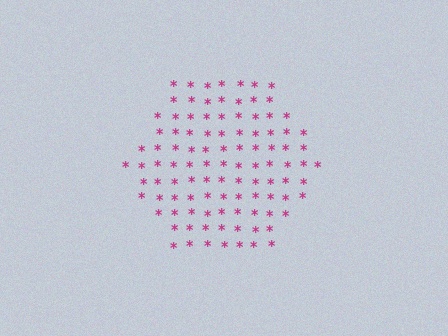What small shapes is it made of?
It is made of small asterisks.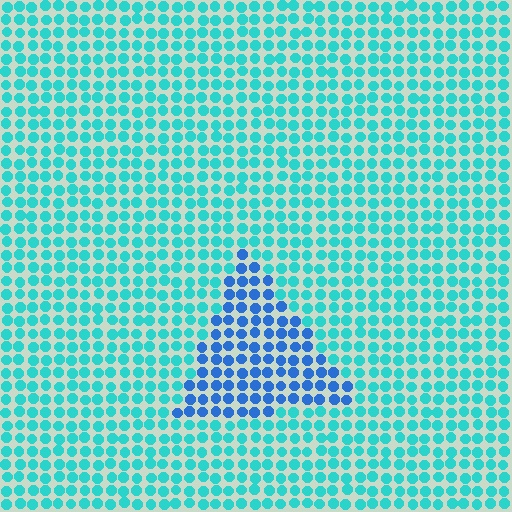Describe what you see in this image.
The image is filled with small cyan elements in a uniform arrangement. A triangle-shaped region is visible where the elements are tinted to a slightly different hue, forming a subtle color boundary.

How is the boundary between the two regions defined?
The boundary is defined purely by a slight shift in hue (about 39 degrees). Spacing, size, and orientation are identical on both sides.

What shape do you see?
I see a triangle.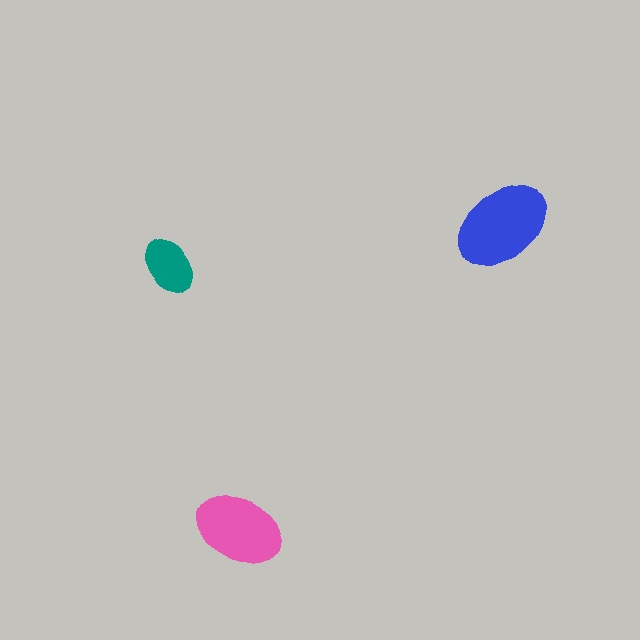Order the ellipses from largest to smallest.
the blue one, the pink one, the teal one.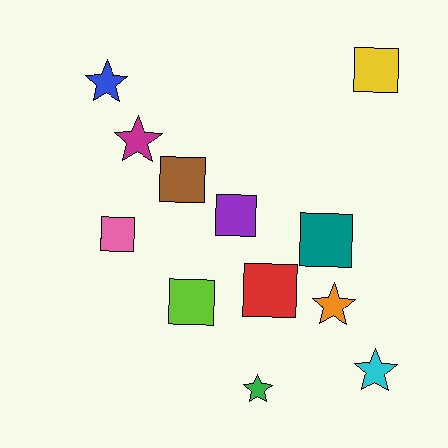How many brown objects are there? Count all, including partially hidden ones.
There is 1 brown object.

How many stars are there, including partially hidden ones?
There are 5 stars.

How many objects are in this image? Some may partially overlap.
There are 12 objects.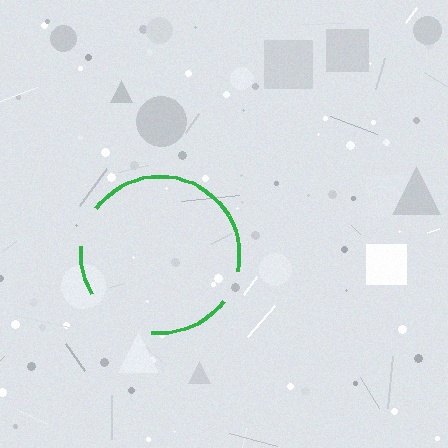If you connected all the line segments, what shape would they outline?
They would outline a circle.